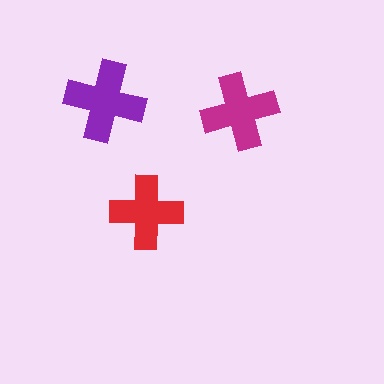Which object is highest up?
The purple cross is topmost.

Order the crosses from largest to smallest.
the purple one, the magenta one, the red one.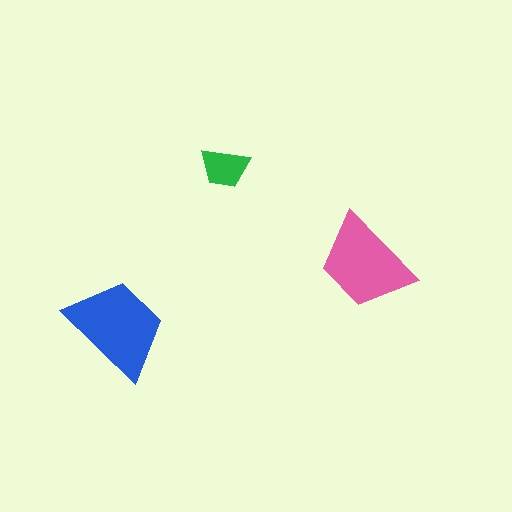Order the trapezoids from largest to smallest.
the blue one, the pink one, the green one.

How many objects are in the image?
There are 3 objects in the image.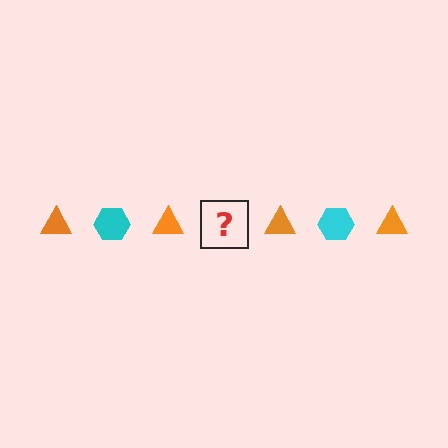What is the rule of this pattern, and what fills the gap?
The rule is that the pattern alternates between orange triangle and cyan hexagon. The gap should be filled with a cyan hexagon.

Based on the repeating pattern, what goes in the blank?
The blank should be a cyan hexagon.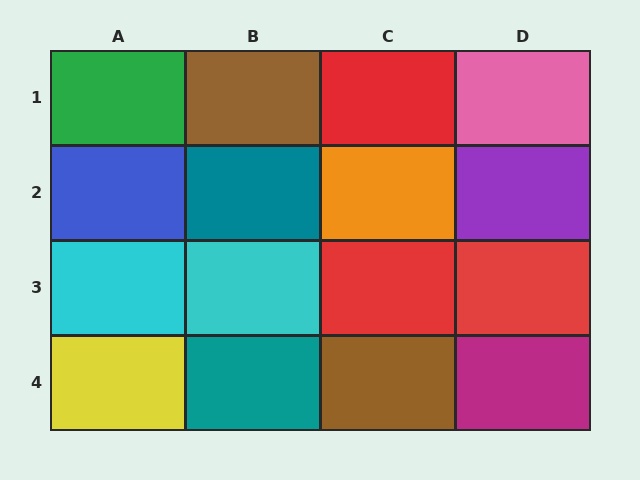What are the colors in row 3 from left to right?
Cyan, cyan, red, red.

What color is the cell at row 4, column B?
Teal.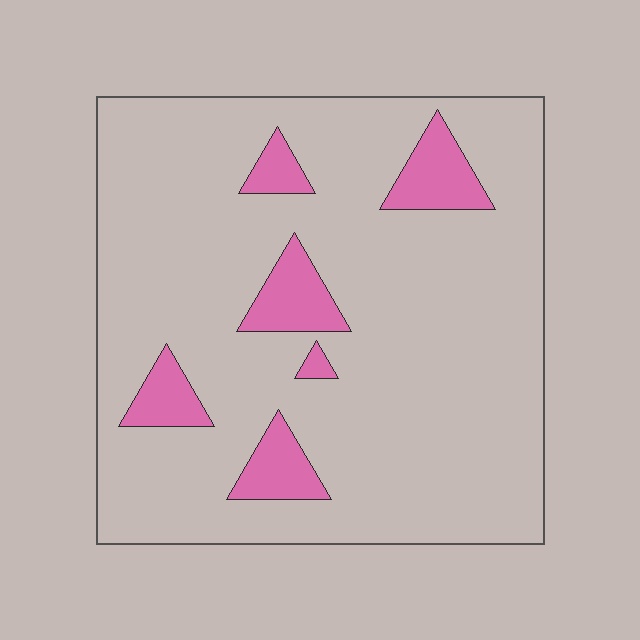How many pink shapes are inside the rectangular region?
6.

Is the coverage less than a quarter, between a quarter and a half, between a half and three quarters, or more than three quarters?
Less than a quarter.